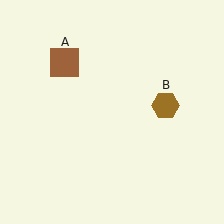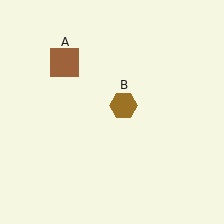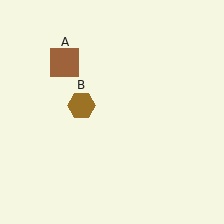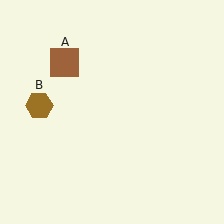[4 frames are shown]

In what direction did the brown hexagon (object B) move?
The brown hexagon (object B) moved left.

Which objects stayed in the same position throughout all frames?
Brown square (object A) remained stationary.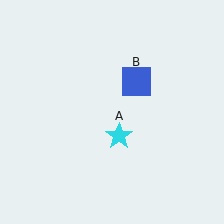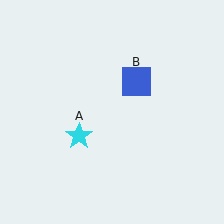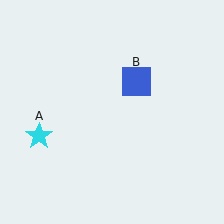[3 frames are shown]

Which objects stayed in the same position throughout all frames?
Blue square (object B) remained stationary.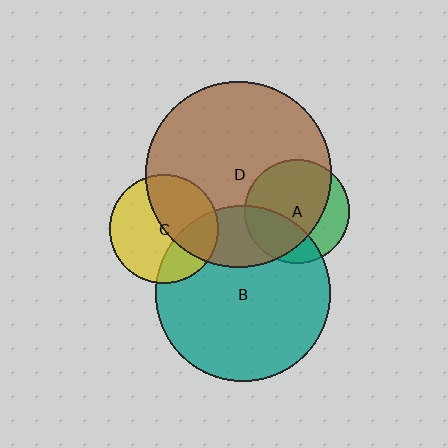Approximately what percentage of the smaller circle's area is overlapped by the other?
Approximately 45%.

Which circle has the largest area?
Circle D (brown).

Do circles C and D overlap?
Yes.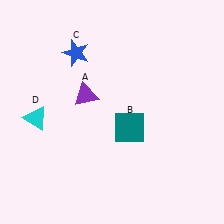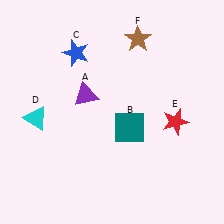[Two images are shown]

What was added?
A red star (E), a brown star (F) were added in Image 2.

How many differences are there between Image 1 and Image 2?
There are 2 differences between the two images.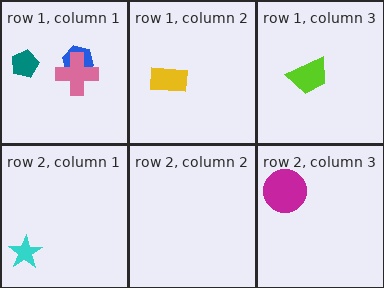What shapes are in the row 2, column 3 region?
The magenta circle.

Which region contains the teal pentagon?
The row 1, column 1 region.